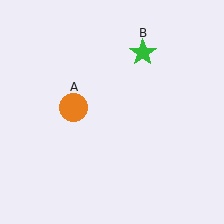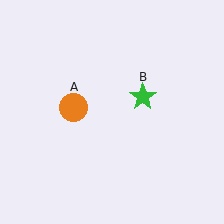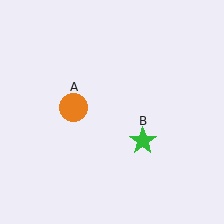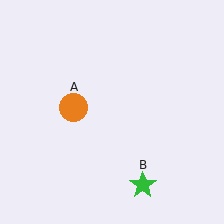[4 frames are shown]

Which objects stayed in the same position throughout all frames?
Orange circle (object A) remained stationary.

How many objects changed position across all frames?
1 object changed position: green star (object B).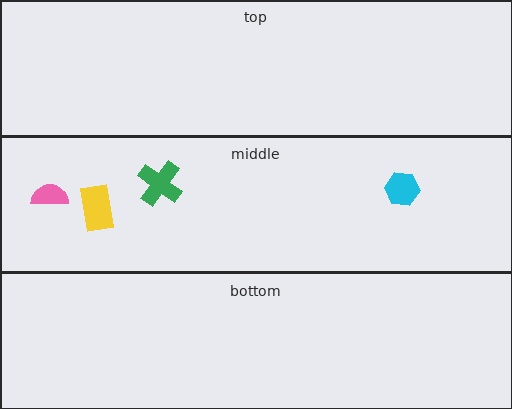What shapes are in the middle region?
The green cross, the pink semicircle, the yellow rectangle, the cyan hexagon.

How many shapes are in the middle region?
4.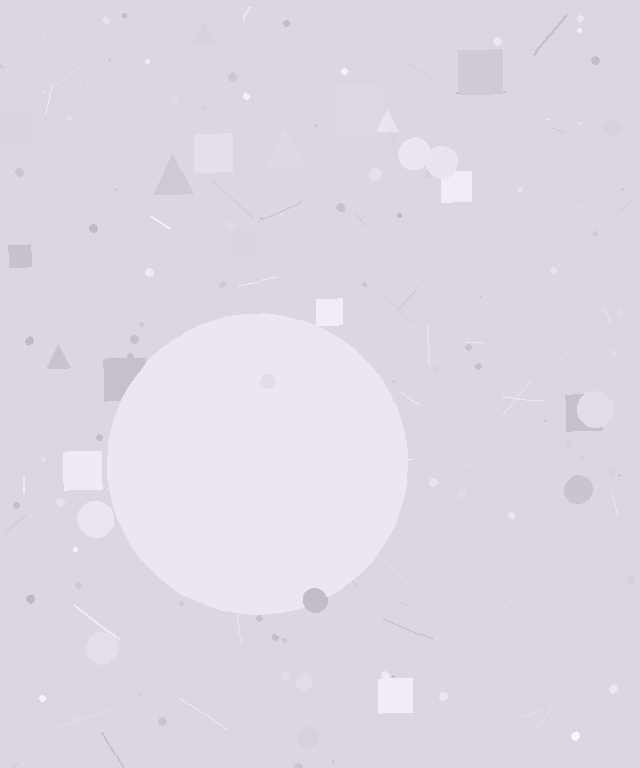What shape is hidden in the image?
A circle is hidden in the image.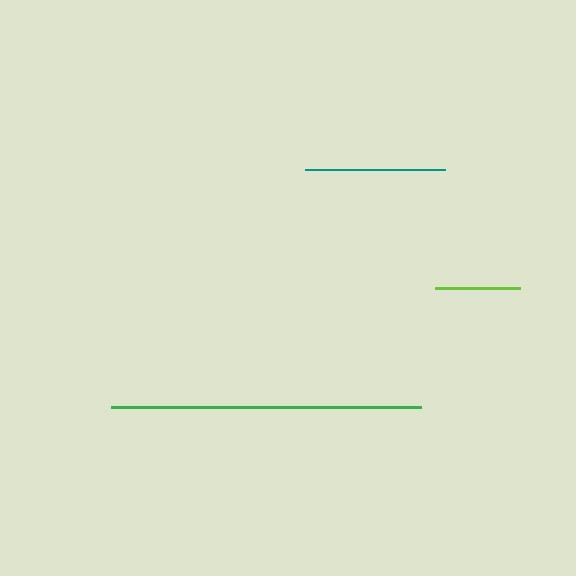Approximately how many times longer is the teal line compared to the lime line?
The teal line is approximately 1.6 times the length of the lime line.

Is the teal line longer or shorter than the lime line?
The teal line is longer than the lime line.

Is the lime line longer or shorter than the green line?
The green line is longer than the lime line.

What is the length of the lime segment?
The lime segment is approximately 85 pixels long.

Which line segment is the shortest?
The lime line is the shortest at approximately 85 pixels.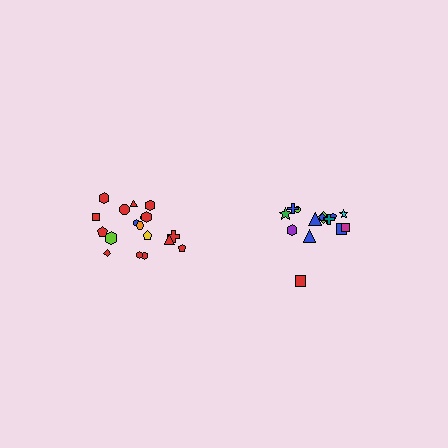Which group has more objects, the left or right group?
The left group.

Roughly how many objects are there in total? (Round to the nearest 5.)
Roughly 35 objects in total.